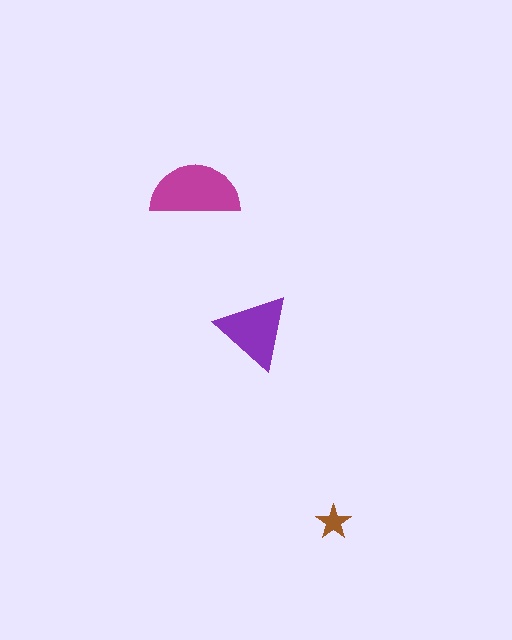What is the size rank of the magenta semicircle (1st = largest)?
1st.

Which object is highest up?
The magenta semicircle is topmost.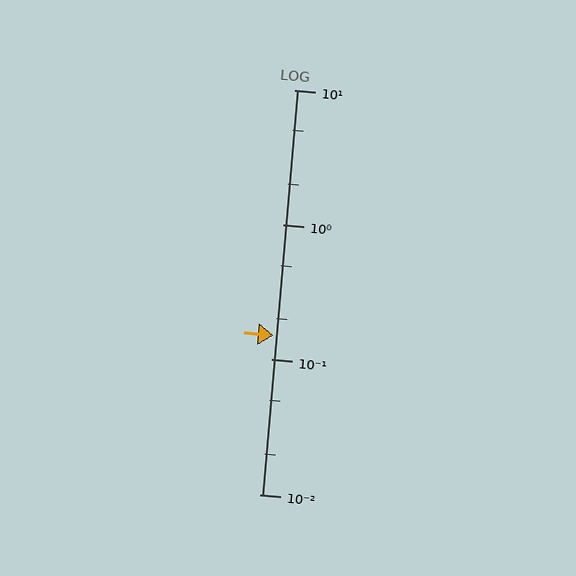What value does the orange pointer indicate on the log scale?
The pointer indicates approximately 0.15.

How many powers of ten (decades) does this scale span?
The scale spans 3 decades, from 0.01 to 10.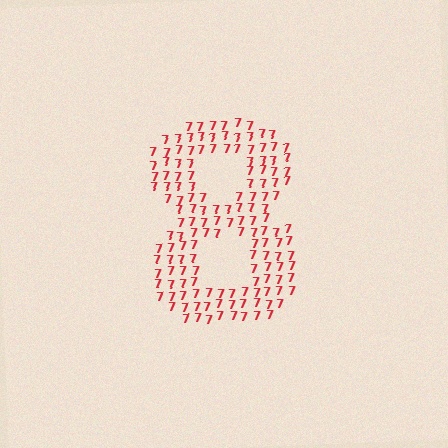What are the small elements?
The small elements are digit 7's.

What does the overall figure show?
The overall figure shows the digit 8.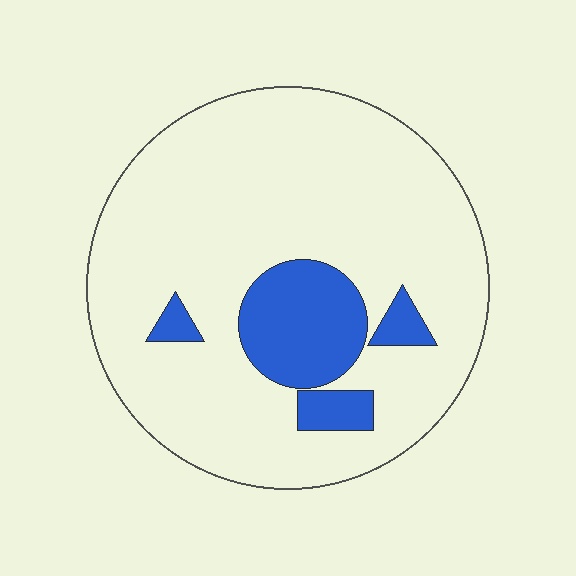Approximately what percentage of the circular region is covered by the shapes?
Approximately 15%.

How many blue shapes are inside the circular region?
4.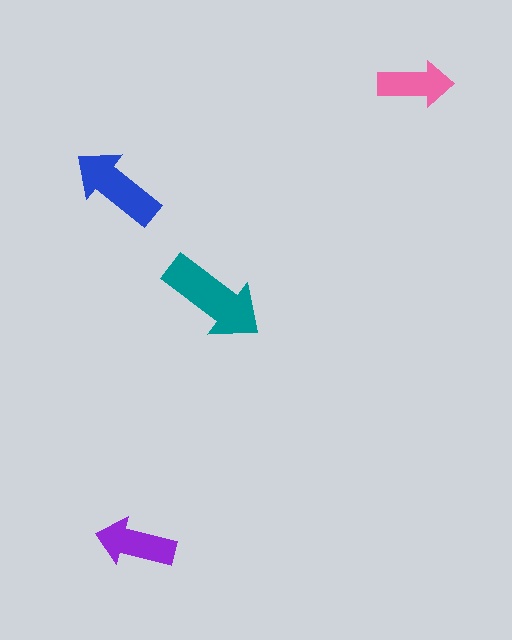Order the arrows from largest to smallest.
the teal one, the blue one, the purple one, the pink one.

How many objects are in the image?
There are 4 objects in the image.